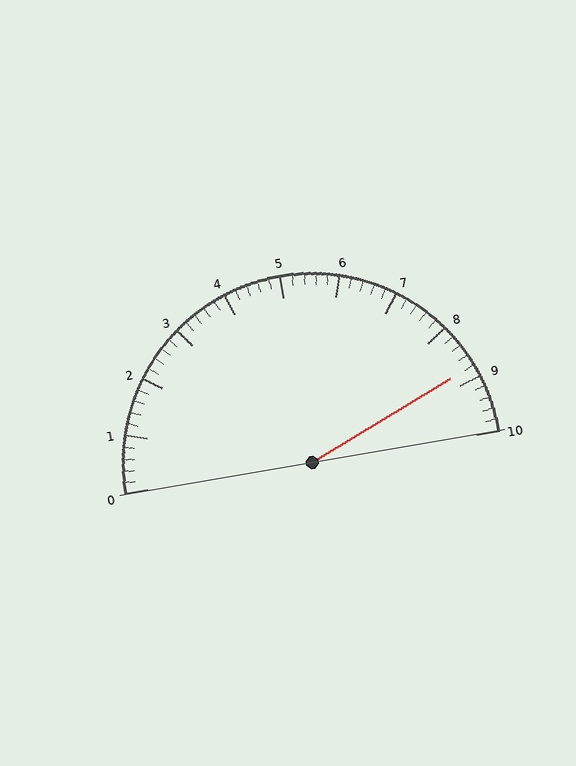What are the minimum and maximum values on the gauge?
The gauge ranges from 0 to 10.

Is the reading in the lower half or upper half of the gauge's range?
The reading is in the upper half of the range (0 to 10).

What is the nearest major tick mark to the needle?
The nearest major tick mark is 9.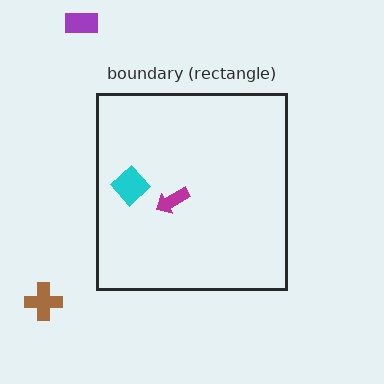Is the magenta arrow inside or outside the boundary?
Inside.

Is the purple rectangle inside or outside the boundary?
Outside.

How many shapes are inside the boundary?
2 inside, 2 outside.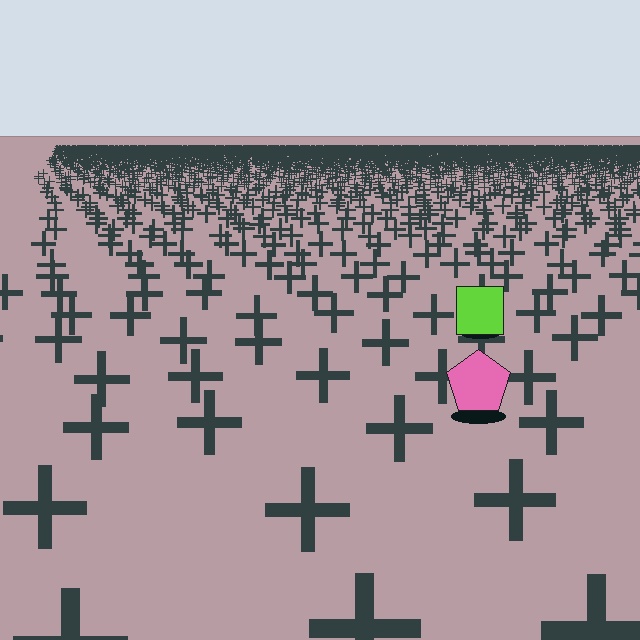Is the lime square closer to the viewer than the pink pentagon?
No. The pink pentagon is closer — you can tell from the texture gradient: the ground texture is coarser near it.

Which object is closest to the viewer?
The pink pentagon is closest. The texture marks near it are larger and more spread out.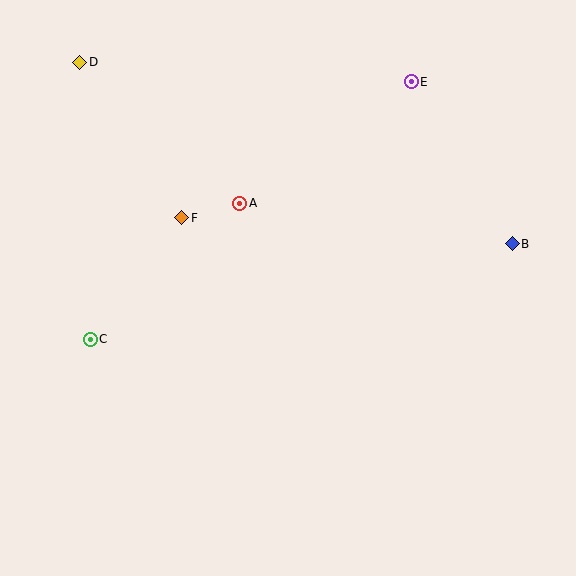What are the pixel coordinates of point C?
Point C is at (90, 339).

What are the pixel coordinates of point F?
Point F is at (182, 218).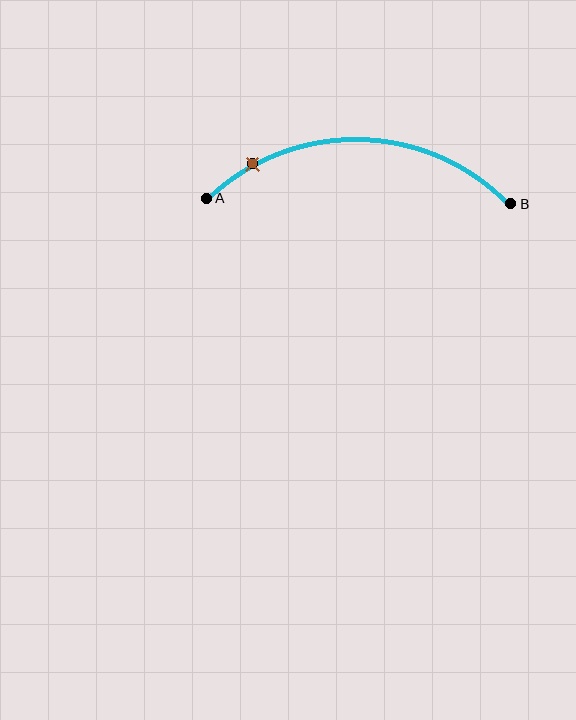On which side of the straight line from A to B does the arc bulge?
The arc bulges above the straight line connecting A and B.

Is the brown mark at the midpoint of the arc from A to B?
No. The brown mark lies on the arc but is closer to endpoint A. The arc midpoint would be at the point on the curve equidistant along the arc from both A and B.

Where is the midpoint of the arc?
The arc midpoint is the point on the curve farthest from the straight line joining A and B. It sits above that line.